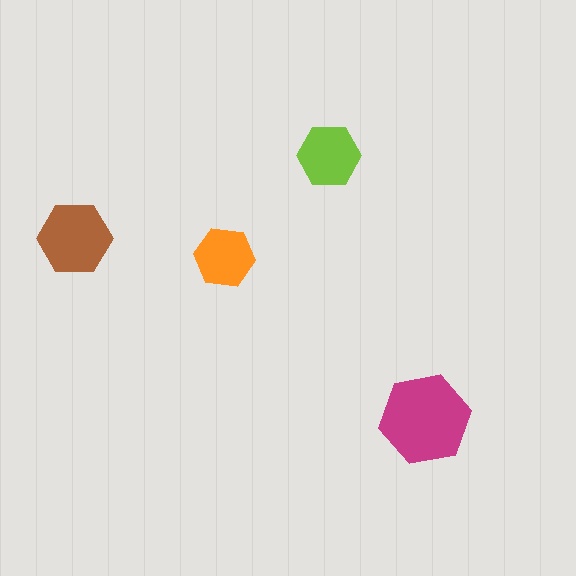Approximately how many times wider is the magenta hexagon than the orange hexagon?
About 1.5 times wider.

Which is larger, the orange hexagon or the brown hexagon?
The brown one.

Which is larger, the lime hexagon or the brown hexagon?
The brown one.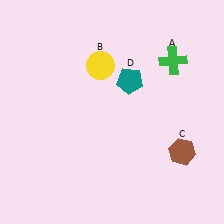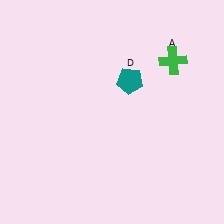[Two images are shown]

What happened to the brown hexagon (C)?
The brown hexagon (C) was removed in Image 2. It was in the bottom-right area of Image 1.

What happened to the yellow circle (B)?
The yellow circle (B) was removed in Image 2. It was in the top-left area of Image 1.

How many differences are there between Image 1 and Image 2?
There are 2 differences between the two images.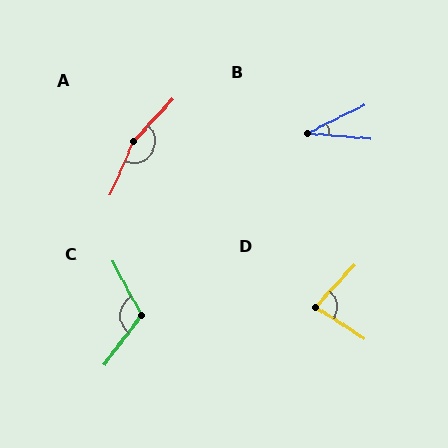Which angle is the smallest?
B, at approximately 31 degrees.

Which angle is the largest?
A, at approximately 160 degrees.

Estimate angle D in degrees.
Approximately 79 degrees.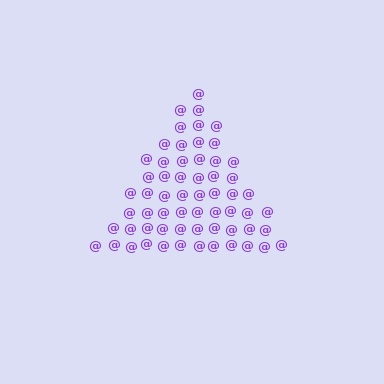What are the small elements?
The small elements are at signs.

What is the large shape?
The large shape is a triangle.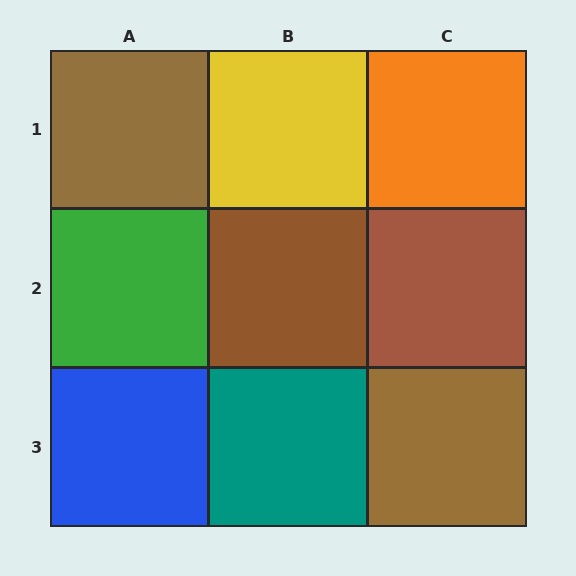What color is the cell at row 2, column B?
Brown.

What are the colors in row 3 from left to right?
Blue, teal, brown.